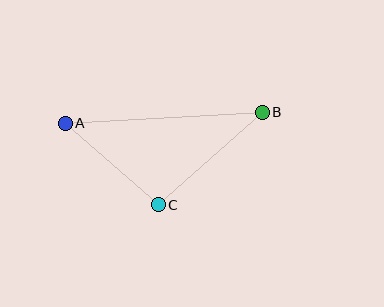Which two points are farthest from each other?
Points A and B are farthest from each other.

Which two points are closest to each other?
Points A and C are closest to each other.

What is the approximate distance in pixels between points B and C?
The distance between B and C is approximately 139 pixels.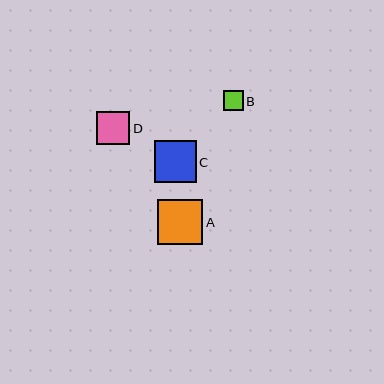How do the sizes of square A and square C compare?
Square A and square C are approximately the same size.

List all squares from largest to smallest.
From largest to smallest: A, C, D, B.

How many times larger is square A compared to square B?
Square A is approximately 2.3 times the size of square B.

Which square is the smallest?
Square B is the smallest with a size of approximately 19 pixels.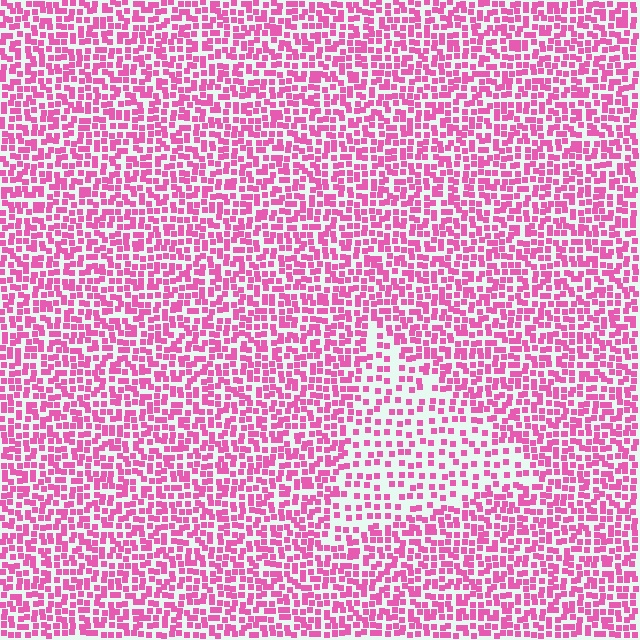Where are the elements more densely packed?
The elements are more densely packed outside the triangle boundary.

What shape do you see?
I see a triangle.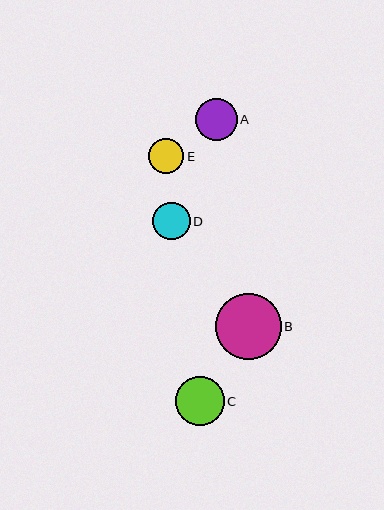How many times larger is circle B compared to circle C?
Circle B is approximately 1.3 times the size of circle C.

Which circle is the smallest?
Circle E is the smallest with a size of approximately 35 pixels.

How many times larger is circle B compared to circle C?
Circle B is approximately 1.3 times the size of circle C.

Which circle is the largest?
Circle B is the largest with a size of approximately 66 pixels.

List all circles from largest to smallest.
From largest to smallest: B, C, A, D, E.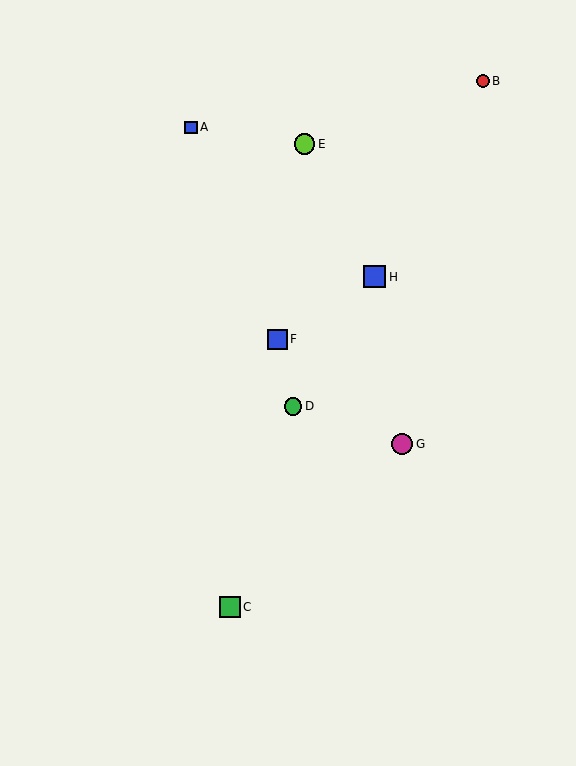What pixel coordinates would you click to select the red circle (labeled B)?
Click at (483, 81) to select the red circle B.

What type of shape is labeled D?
Shape D is a green circle.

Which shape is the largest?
The blue square (labeled H) is the largest.